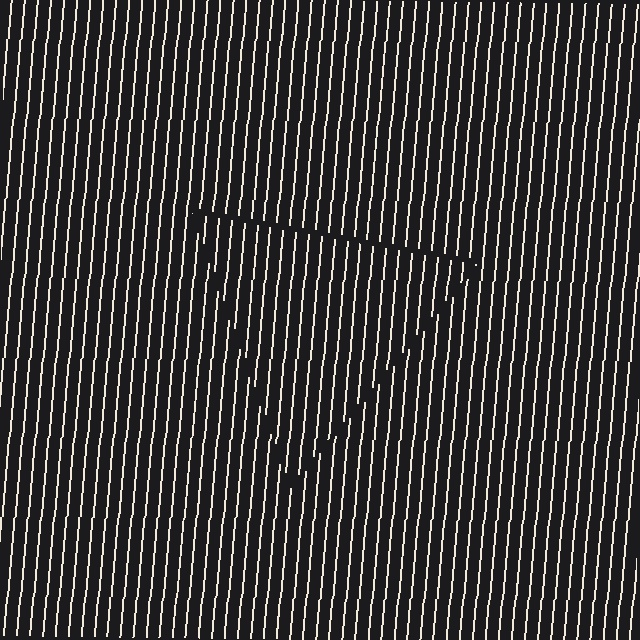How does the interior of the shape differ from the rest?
The interior of the shape contains the same grating, shifted by half a period — the contour is defined by the phase discontinuity where line-ends from the inner and outer gratings abut.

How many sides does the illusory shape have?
3 sides — the line-ends trace a triangle.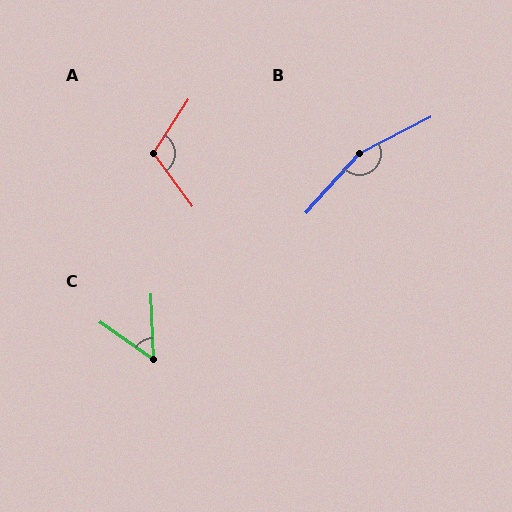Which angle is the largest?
B, at approximately 159 degrees.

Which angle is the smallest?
C, at approximately 53 degrees.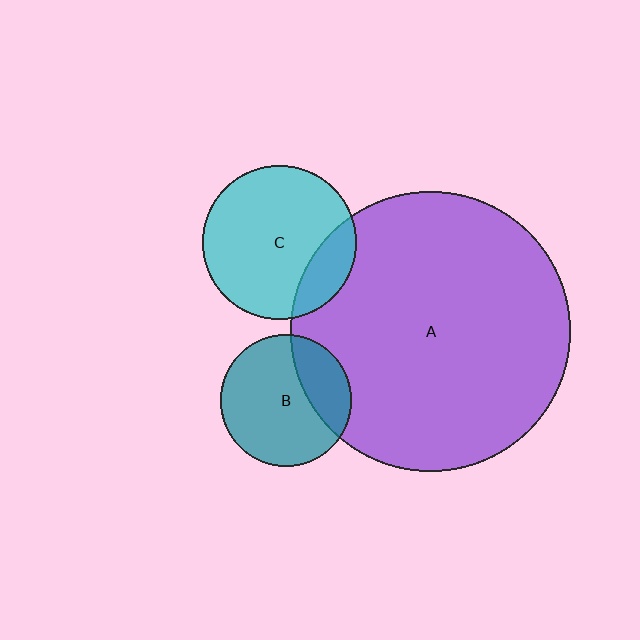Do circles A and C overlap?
Yes.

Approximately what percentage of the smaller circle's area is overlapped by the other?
Approximately 20%.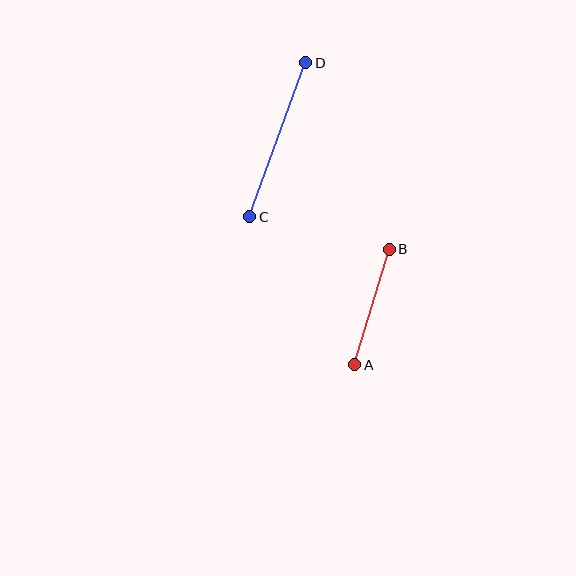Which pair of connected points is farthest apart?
Points C and D are farthest apart.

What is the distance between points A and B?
The distance is approximately 121 pixels.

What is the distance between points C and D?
The distance is approximately 164 pixels.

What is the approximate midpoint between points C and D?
The midpoint is at approximately (278, 140) pixels.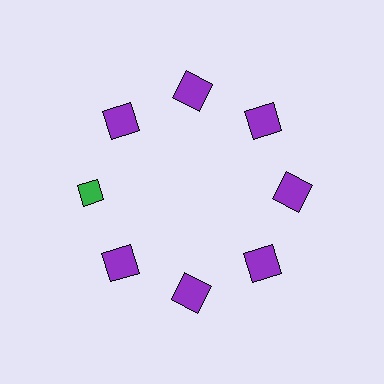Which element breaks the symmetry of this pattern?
The green diamond at roughly the 9 o'clock position breaks the symmetry. All other shapes are purple squares.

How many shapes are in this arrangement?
There are 8 shapes arranged in a ring pattern.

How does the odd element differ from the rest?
It differs in both color (green instead of purple) and shape (diamond instead of square).